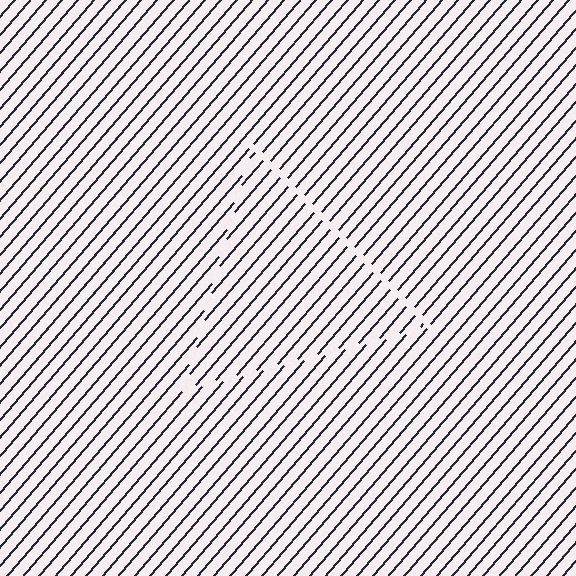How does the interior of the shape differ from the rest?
The interior of the shape contains the same grating, shifted by half a period — the contour is defined by the phase discontinuity where line-ends from the inner and outer gratings abut.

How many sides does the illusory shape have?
3 sides — the line-ends trace a triangle.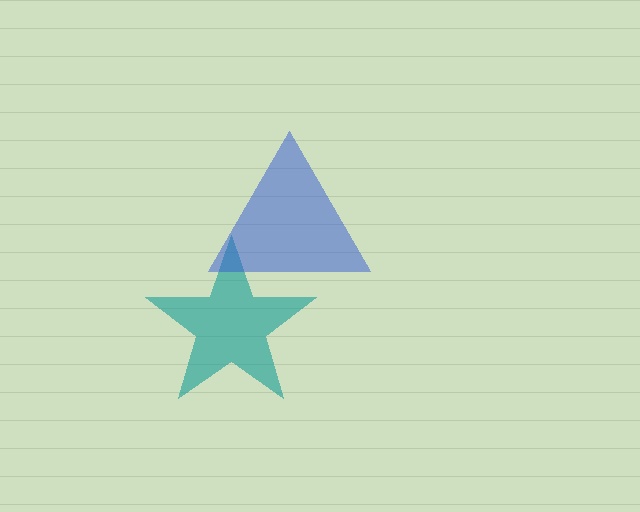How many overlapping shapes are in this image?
There are 2 overlapping shapes in the image.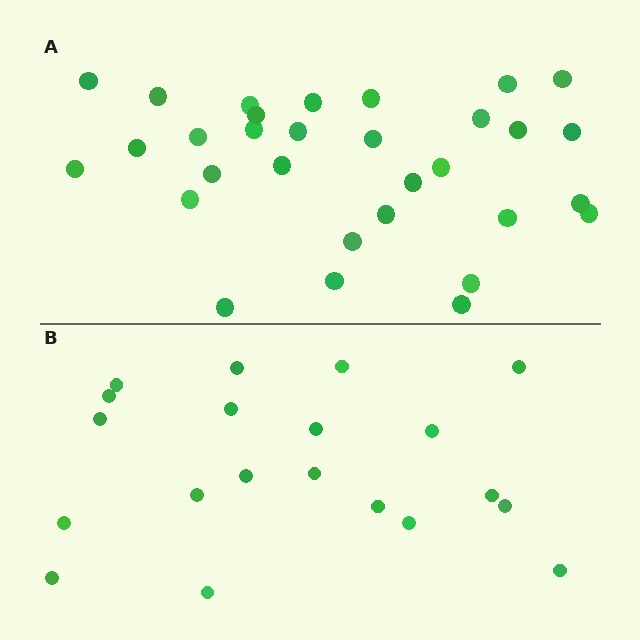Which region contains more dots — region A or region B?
Region A (the top region) has more dots.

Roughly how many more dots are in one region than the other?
Region A has roughly 12 or so more dots than region B.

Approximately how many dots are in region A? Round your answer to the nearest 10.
About 30 dots. (The exact count is 31, which rounds to 30.)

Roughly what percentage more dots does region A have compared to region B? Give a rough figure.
About 55% more.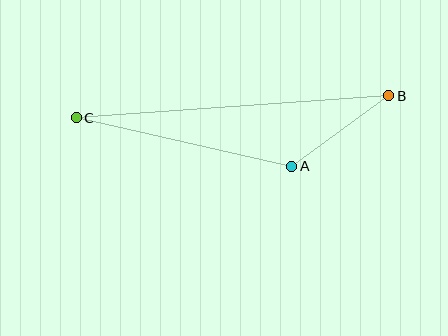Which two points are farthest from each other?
Points B and C are farthest from each other.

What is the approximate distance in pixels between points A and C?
The distance between A and C is approximately 221 pixels.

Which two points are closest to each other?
Points A and B are closest to each other.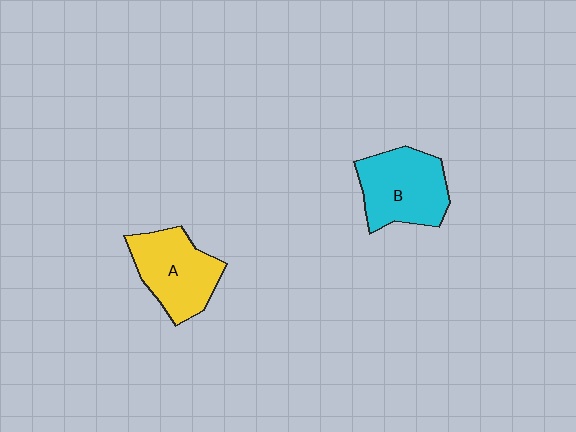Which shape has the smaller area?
Shape A (yellow).